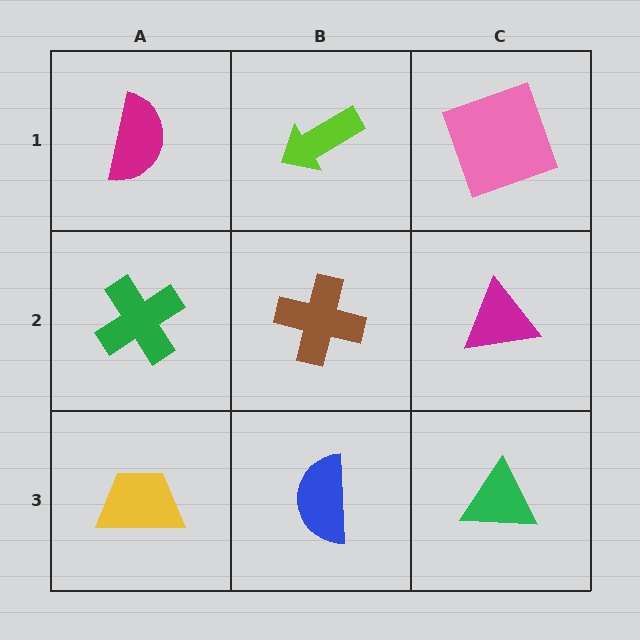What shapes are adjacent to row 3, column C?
A magenta triangle (row 2, column C), a blue semicircle (row 3, column B).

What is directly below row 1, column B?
A brown cross.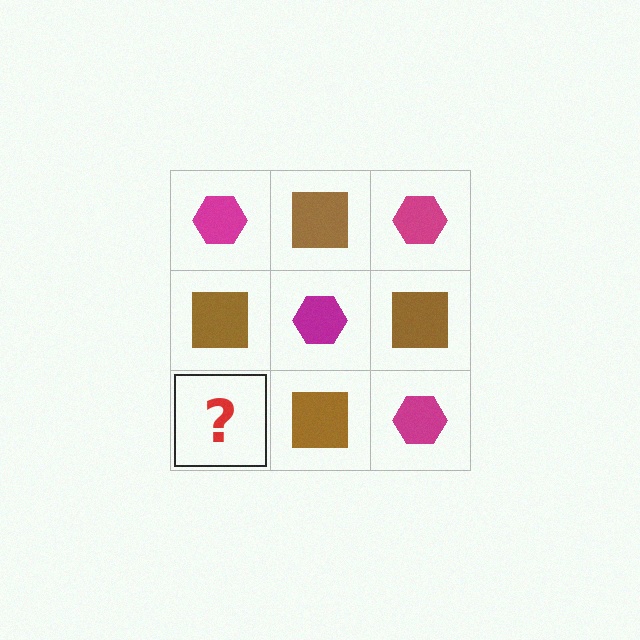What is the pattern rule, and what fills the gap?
The rule is that it alternates magenta hexagon and brown square in a checkerboard pattern. The gap should be filled with a magenta hexagon.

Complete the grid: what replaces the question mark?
The question mark should be replaced with a magenta hexagon.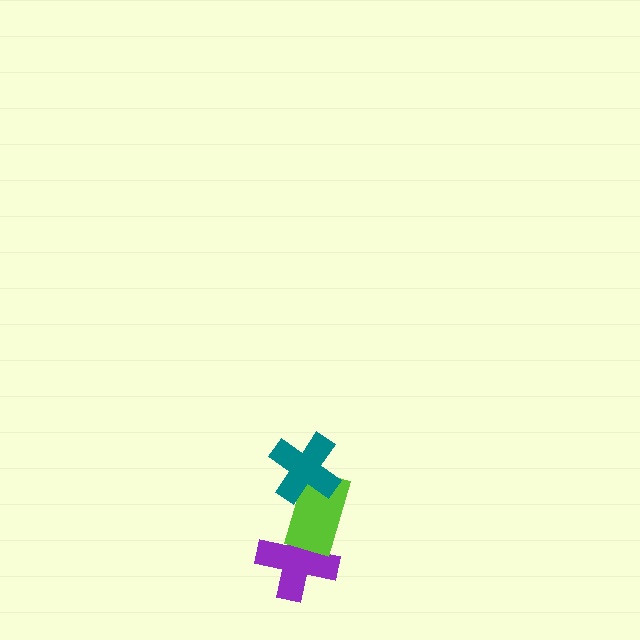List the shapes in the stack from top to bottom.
From top to bottom: the teal cross, the lime rectangle, the purple cross.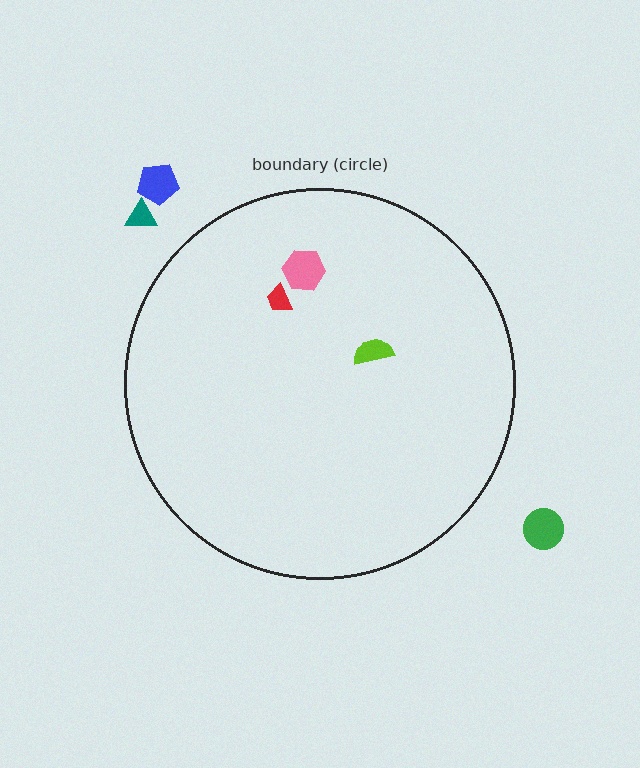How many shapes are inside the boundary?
3 inside, 3 outside.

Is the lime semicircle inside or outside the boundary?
Inside.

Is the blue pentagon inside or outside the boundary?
Outside.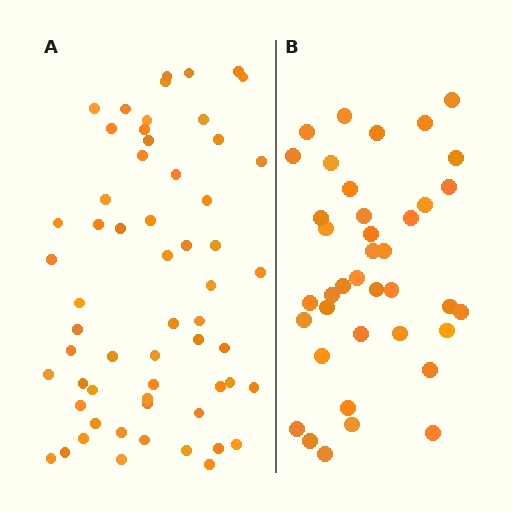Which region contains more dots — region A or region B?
Region A (the left region) has more dots.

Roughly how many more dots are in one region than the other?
Region A has approximately 20 more dots than region B.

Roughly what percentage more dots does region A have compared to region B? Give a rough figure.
About 50% more.